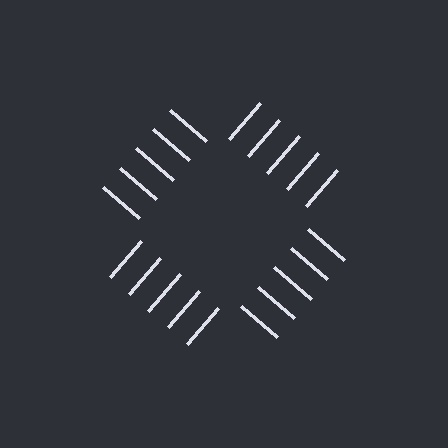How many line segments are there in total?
20 — 5 along each of the 4 edges.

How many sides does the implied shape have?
4 sides — the line-ends trace a square.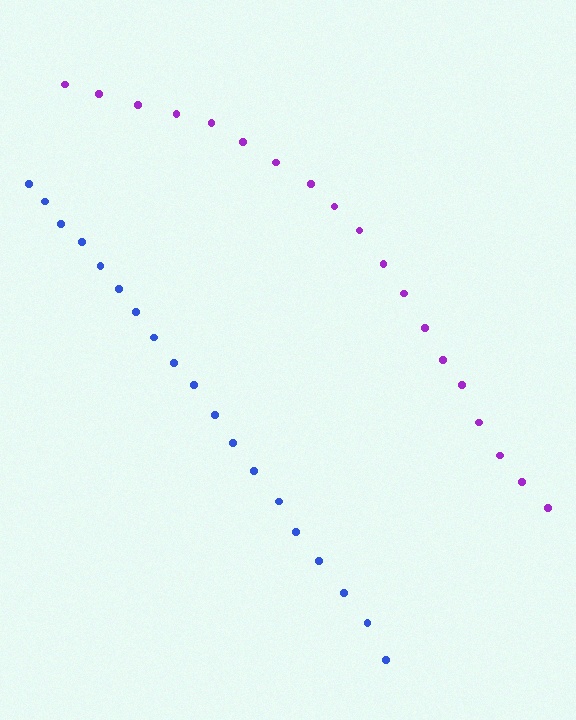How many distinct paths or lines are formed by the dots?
There are 2 distinct paths.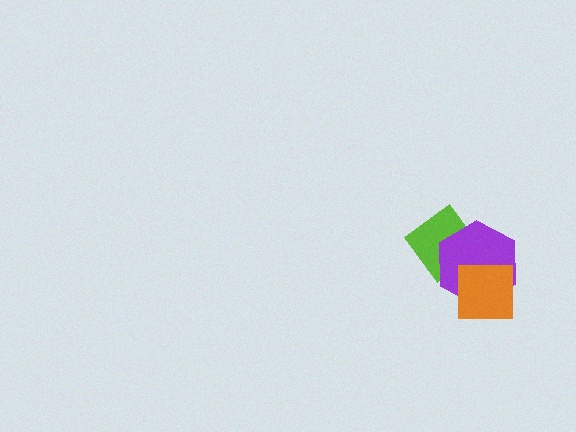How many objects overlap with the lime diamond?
1 object overlaps with the lime diamond.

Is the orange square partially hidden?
No, no other shape covers it.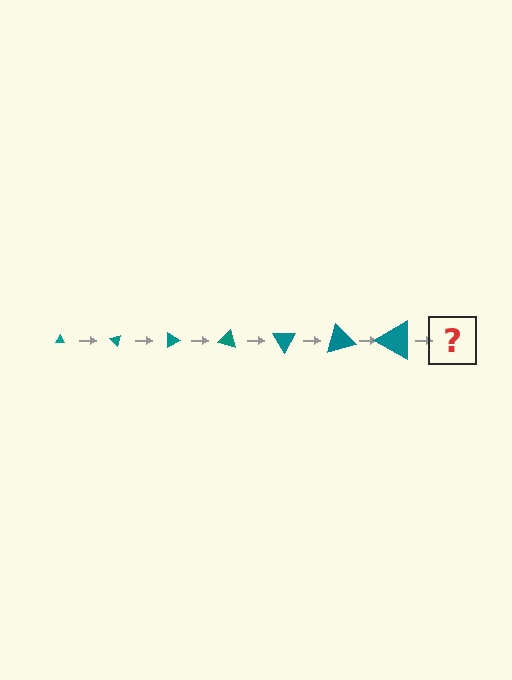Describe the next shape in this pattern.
It should be a triangle, larger than the previous one and rotated 315 degrees from the start.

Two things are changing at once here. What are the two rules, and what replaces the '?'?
The two rules are that the triangle grows larger each step and it rotates 45 degrees each step. The '?' should be a triangle, larger than the previous one and rotated 315 degrees from the start.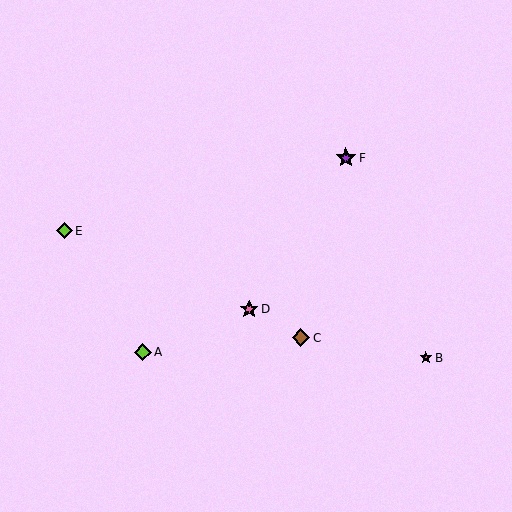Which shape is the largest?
The purple star (labeled F) is the largest.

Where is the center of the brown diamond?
The center of the brown diamond is at (301, 338).